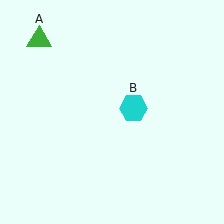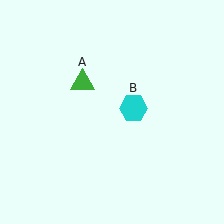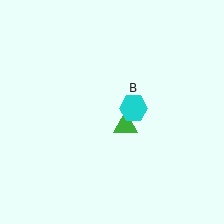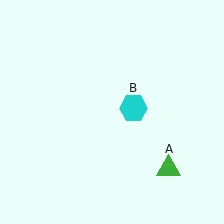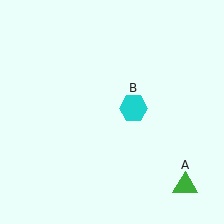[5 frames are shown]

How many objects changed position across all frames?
1 object changed position: green triangle (object A).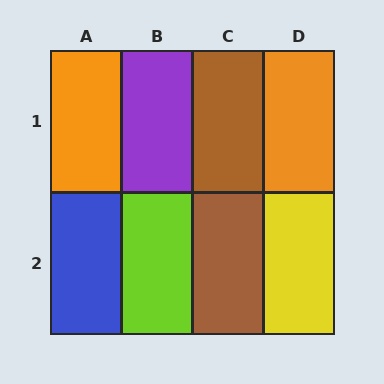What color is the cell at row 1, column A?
Orange.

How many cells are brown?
2 cells are brown.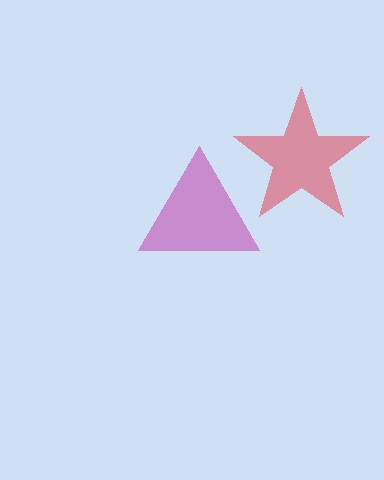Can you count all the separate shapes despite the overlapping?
Yes, there are 2 separate shapes.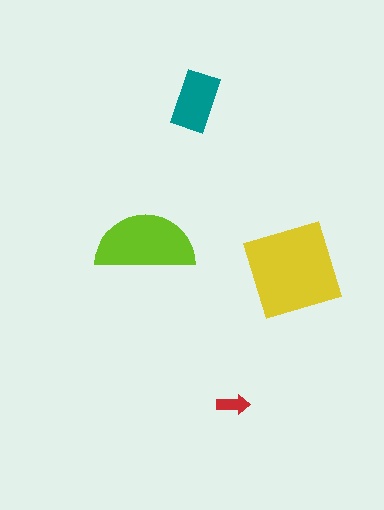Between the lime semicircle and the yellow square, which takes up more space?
The yellow square.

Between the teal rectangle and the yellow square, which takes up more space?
The yellow square.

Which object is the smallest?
The red arrow.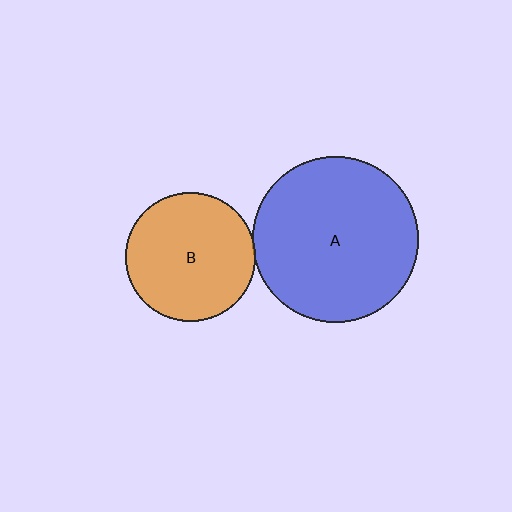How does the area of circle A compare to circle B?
Approximately 1.6 times.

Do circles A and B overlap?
Yes.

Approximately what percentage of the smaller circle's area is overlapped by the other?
Approximately 5%.